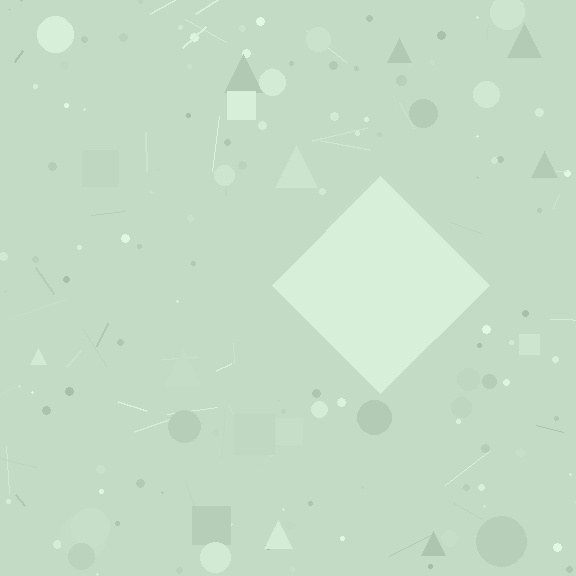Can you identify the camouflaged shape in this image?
The camouflaged shape is a diamond.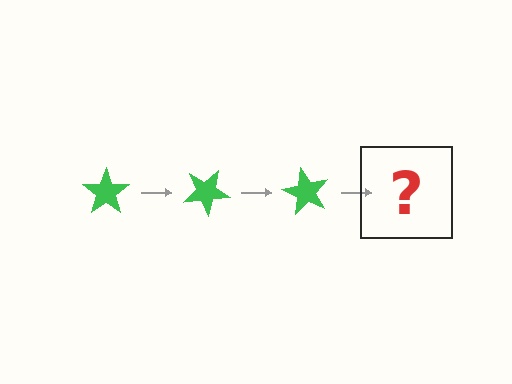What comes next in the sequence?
The next element should be a green star rotated 90 degrees.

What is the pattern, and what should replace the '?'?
The pattern is that the star rotates 30 degrees each step. The '?' should be a green star rotated 90 degrees.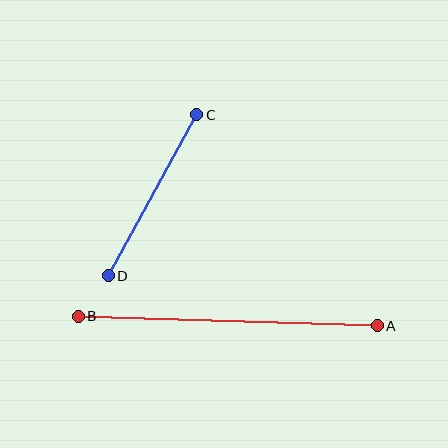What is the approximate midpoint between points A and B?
The midpoint is at approximately (228, 321) pixels.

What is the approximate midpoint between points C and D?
The midpoint is at approximately (153, 195) pixels.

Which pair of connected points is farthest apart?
Points A and B are farthest apart.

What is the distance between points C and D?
The distance is approximately 184 pixels.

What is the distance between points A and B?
The distance is approximately 299 pixels.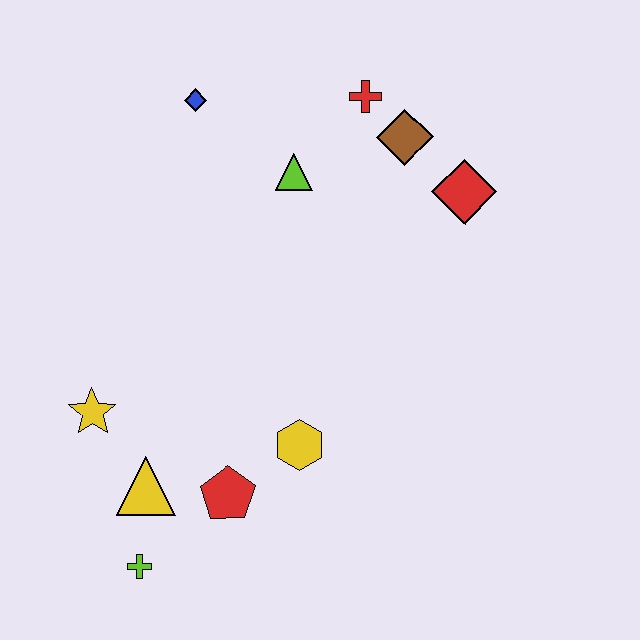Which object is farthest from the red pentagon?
The red cross is farthest from the red pentagon.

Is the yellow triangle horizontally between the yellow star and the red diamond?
Yes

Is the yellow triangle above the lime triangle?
No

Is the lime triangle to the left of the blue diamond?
No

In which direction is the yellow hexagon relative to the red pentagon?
The yellow hexagon is to the right of the red pentagon.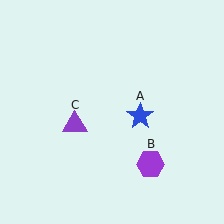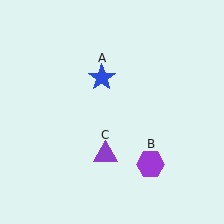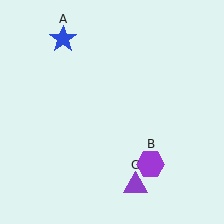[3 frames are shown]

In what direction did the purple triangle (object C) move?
The purple triangle (object C) moved down and to the right.